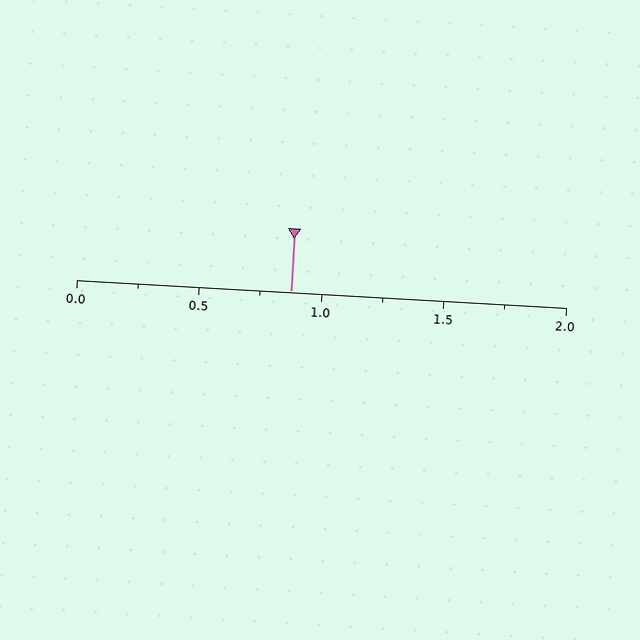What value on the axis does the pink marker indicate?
The marker indicates approximately 0.88.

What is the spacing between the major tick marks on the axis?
The major ticks are spaced 0.5 apart.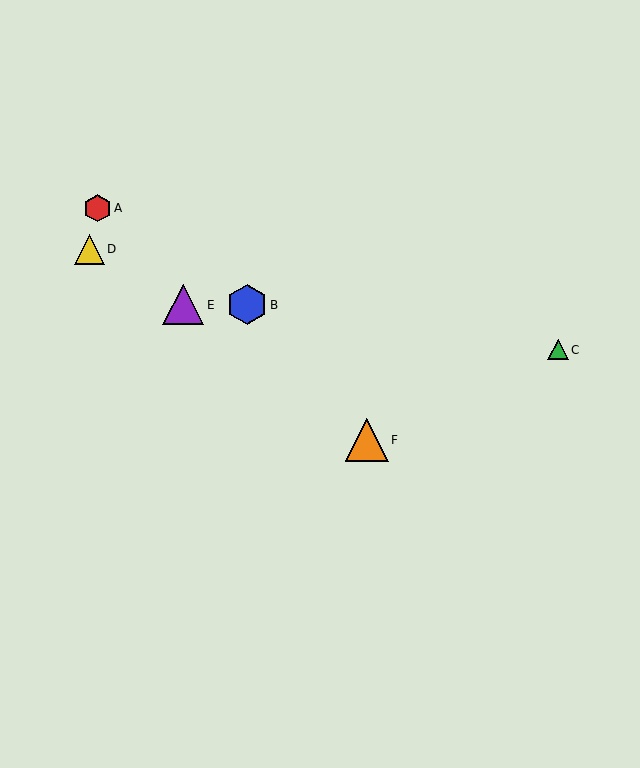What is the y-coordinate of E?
Object E is at y≈305.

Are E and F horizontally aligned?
No, E is at y≈305 and F is at y≈440.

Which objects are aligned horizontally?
Objects B, E are aligned horizontally.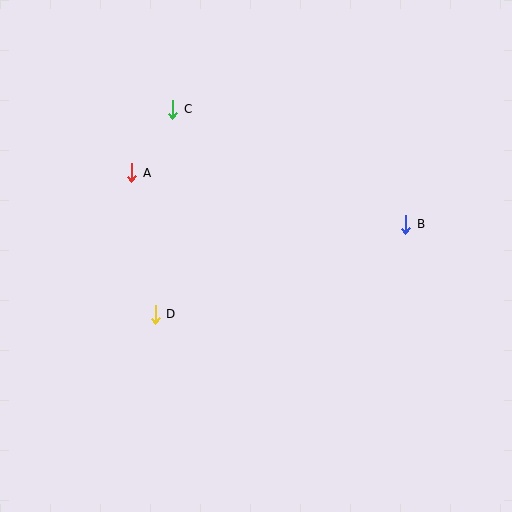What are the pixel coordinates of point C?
Point C is at (173, 109).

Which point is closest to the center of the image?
Point D at (155, 314) is closest to the center.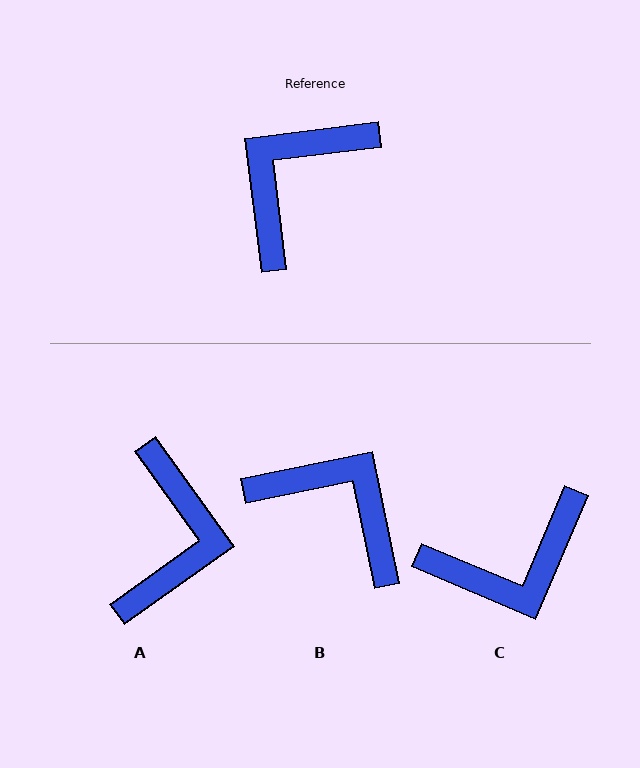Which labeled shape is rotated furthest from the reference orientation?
A, about 152 degrees away.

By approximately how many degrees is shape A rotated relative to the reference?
Approximately 152 degrees clockwise.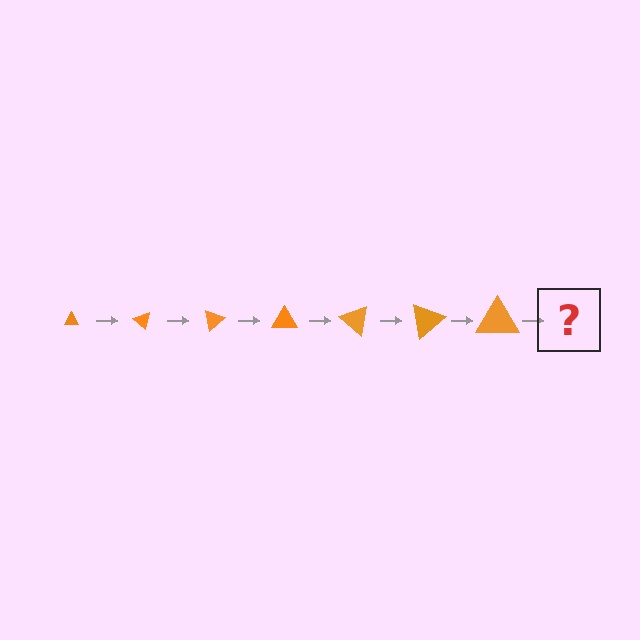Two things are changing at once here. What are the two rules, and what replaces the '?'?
The two rules are that the triangle grows larger each step and it rotates 40 degrees each step. The '?' should be a triangle, larger than the previous one and rotated 280 degrees from the start.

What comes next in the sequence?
The next element should be a triangle, larger than the previous one and rotated 280 degrees from the start.